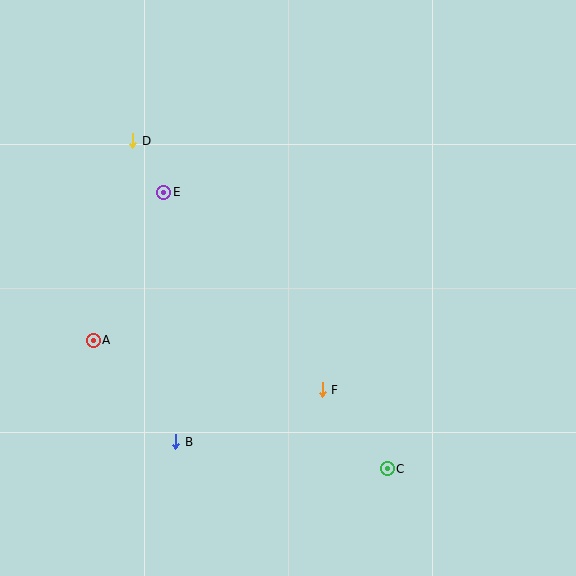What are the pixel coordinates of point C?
Point C is at (387, 469).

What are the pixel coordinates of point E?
Point E is at (164, 192).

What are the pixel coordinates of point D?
Point D is at (133, 141).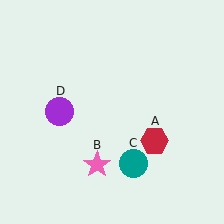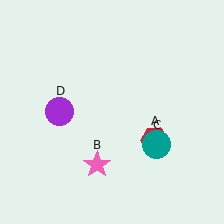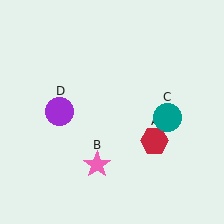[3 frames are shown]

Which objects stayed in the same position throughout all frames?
Red hexagon (object A) and pink star (object B) and purple circle (object D) remained stationary.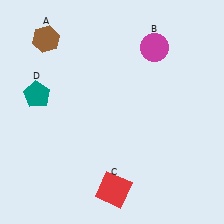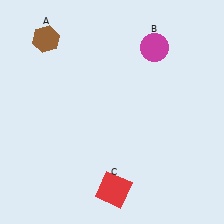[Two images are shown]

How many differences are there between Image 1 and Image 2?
There is 1 difference between the two images.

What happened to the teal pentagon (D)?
The teal pentagon (D) was removed in Image 2. It was in the top-left area of Image 1.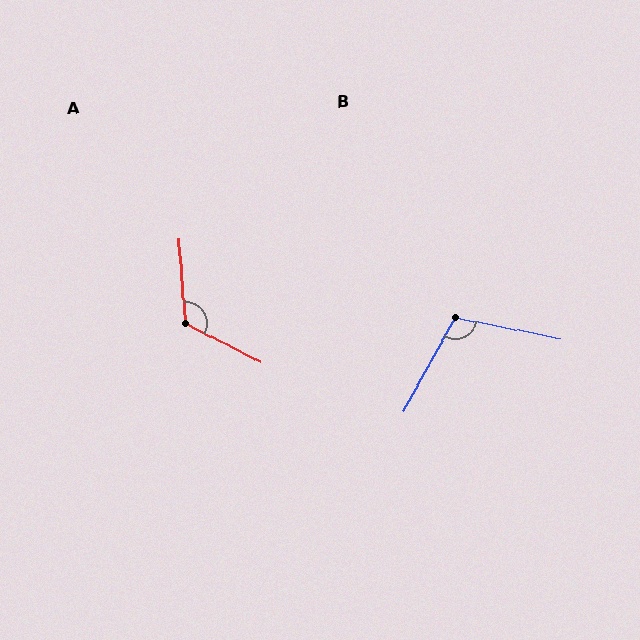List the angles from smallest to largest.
B (108°), A (122°).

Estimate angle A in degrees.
Approximately 122 degrees.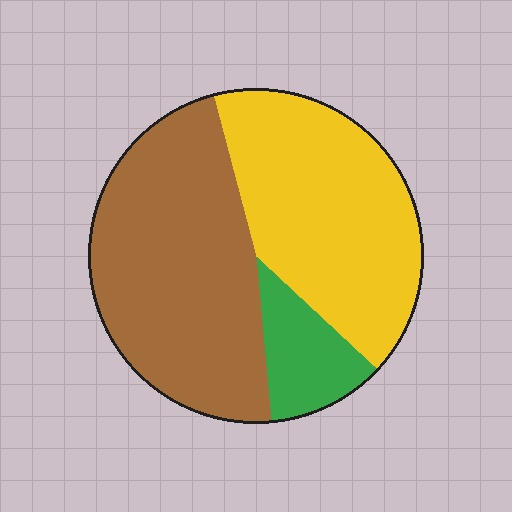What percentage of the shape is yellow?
Yellow covers 41% of the shape.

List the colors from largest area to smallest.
From largest to smallest: brown, yellow, green.